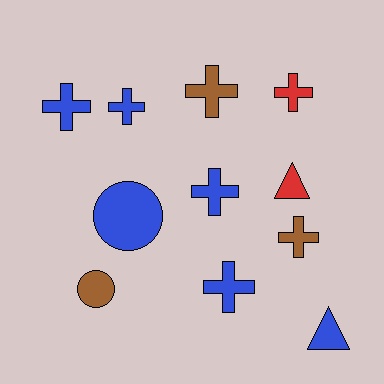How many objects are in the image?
There are 11 objects.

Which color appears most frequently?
Blue, with 6 objects.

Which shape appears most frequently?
Cross, with 7 objects.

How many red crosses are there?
There is 1 red cross.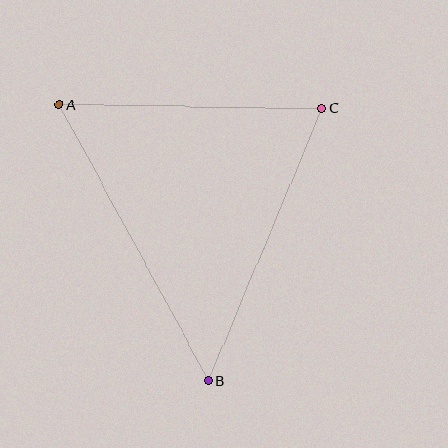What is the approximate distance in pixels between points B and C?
The distance between B and C is approximately 295 pixels.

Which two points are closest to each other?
Points A and C are closest to each other.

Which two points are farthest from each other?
Points A and B are farthest from each other.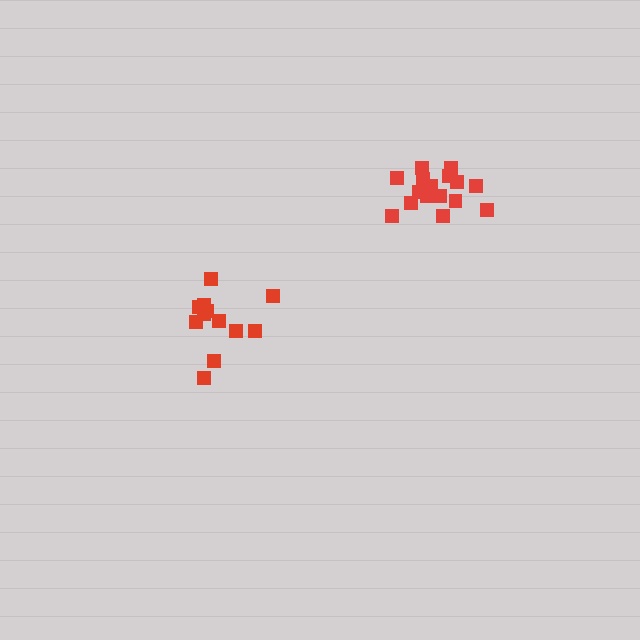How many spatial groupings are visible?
There are 2 spatial groupings.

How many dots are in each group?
Group 1: 16 dots, Group 2: 12 dots (28 total).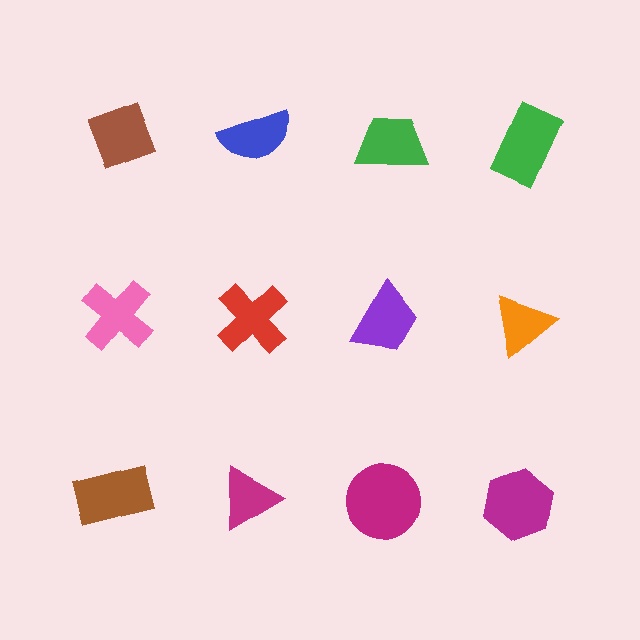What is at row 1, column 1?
A brown diamond.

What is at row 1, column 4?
A green rectangle.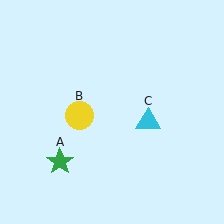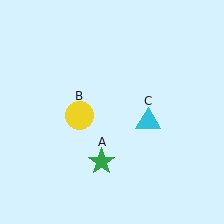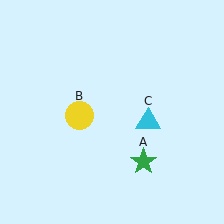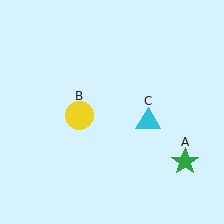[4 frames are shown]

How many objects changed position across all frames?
1 object changed position: green star (object A).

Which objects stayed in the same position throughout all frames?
Yellow circle (object B) and cyan triangle (object C) remained stationary.